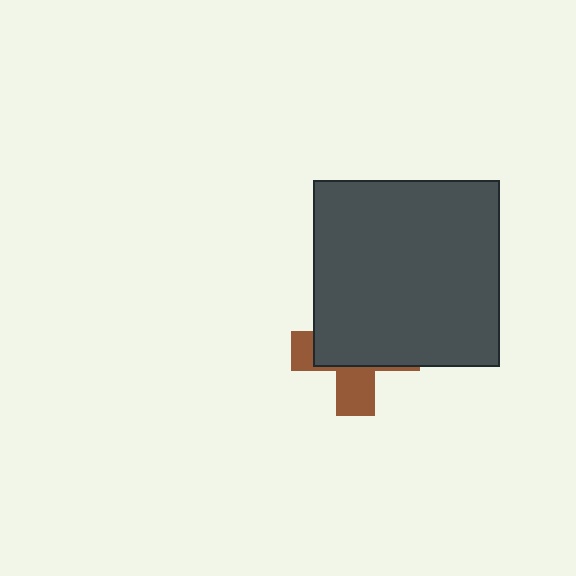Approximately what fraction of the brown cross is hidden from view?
Roughly 65% of the brown cross is hidden behind the dark gray square.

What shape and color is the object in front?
The object in front is a dark gray square.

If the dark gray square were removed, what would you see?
You would see the complete brown cross.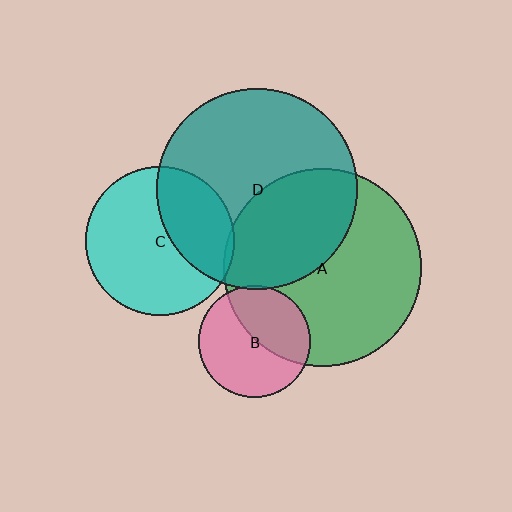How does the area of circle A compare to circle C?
Approximately 1.7 times.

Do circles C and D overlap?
Yes.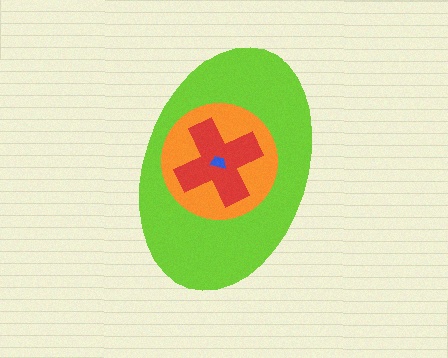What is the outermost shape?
The lime ellipse.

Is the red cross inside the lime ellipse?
Yes.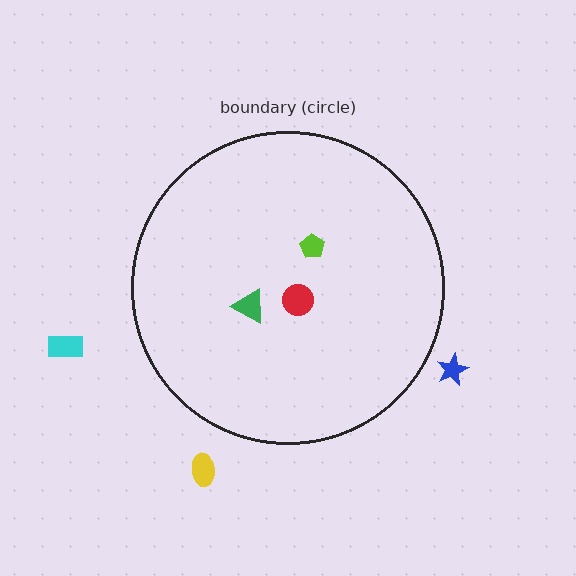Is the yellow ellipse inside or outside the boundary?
Outside.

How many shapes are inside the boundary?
3 inside, 3 outside.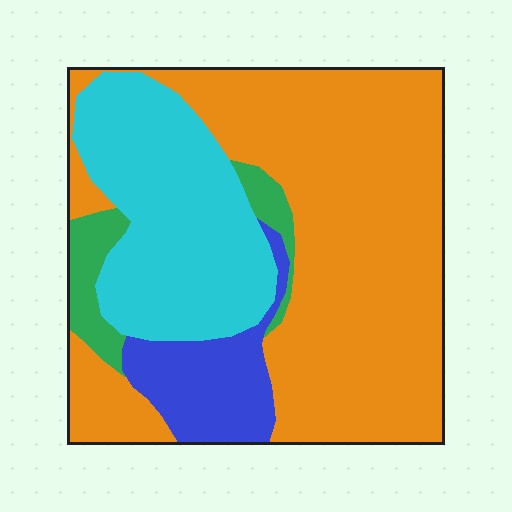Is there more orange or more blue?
Orange.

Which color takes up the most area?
Orange, at roughly 55%.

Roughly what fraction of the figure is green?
Green covers 6% of the figure.